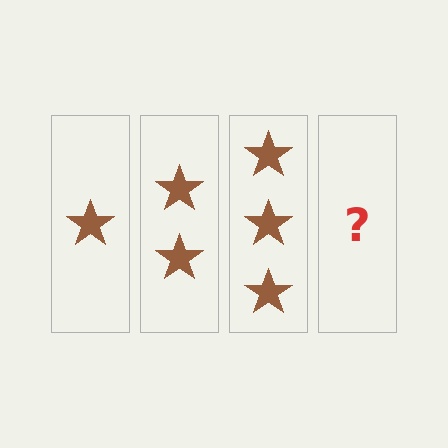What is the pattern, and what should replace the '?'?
The pattern is that each step adds one more star. The '?' should be 4 stars.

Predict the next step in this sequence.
The next step is 4 stars.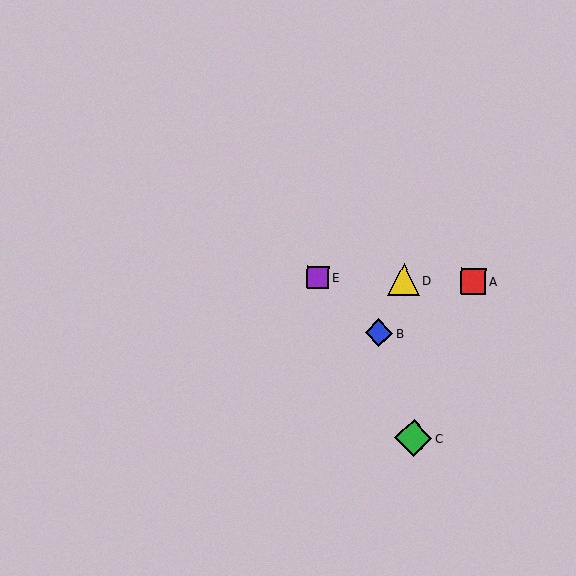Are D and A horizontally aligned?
Yes, both are at y≈280.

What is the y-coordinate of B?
Object B is at y≈333.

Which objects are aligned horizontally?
Objects A, D, E are aligned horizontally.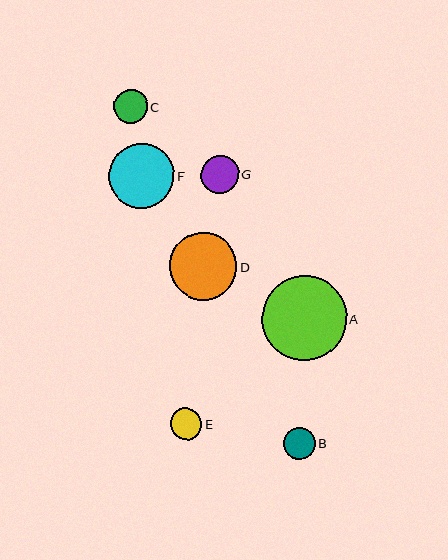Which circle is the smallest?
Circle E is the smallest with a size of approximately 32 pixels.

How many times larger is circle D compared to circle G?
Circle D is approximately 1.8 times the size of circle G.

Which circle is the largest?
Circle A is the largest with a size of approximately 85 pixels.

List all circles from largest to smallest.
From largest to smallest: A, D, F, G, C, B, E.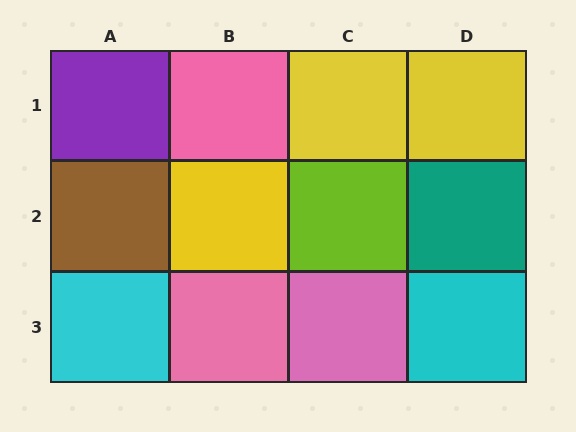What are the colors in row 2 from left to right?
Brown, yellow, lime, teal.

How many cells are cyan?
2 cells are cyan.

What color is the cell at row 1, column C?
Yellow.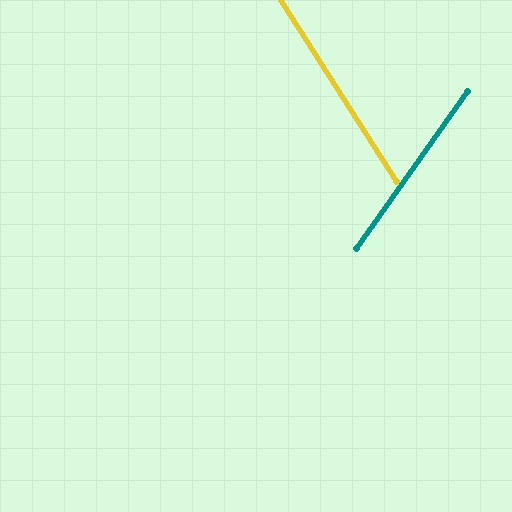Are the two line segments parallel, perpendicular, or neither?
Neither parallel nor perpendicular — they differ by about 68°.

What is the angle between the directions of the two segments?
Approximately 68 degrees.